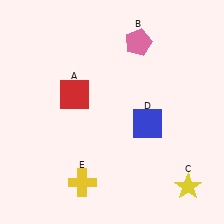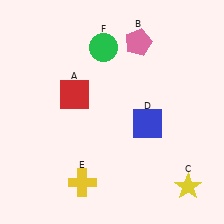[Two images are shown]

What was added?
A green circle (F) was added in Image 2.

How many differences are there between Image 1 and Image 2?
There is 1 difference between the two images.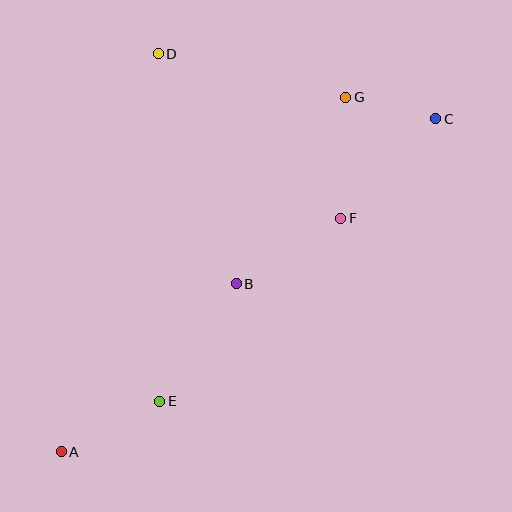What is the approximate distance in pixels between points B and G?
The distance between B and G is approximately 216 pixels.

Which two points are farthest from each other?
Points A and C are farthest from each other.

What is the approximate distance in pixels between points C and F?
The distance between C and F is approximately 137 pixels.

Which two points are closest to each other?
Points C and G are closest to each other.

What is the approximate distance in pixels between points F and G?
The distance between F and G is approximately 121 pixels.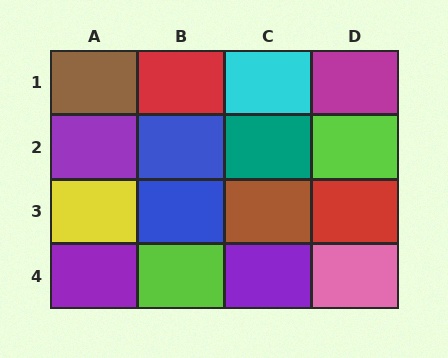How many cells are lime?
2 cells are lime.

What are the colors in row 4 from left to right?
Purple, lime, purple, pink.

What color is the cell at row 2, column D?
Lime.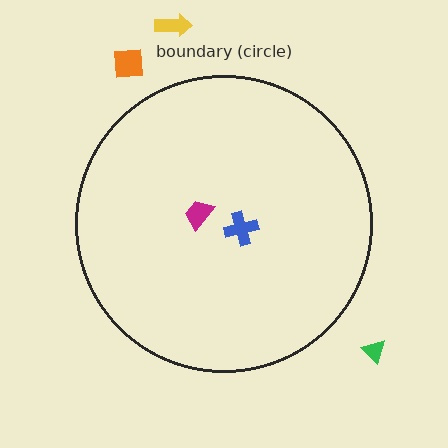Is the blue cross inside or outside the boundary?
Inside.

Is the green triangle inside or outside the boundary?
Outside.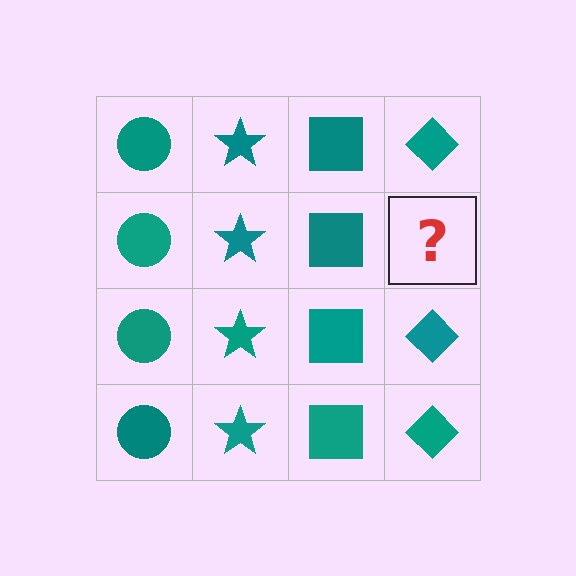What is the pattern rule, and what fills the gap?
The rule is that each column has a consistent shape. The gap should be filled with a teal diamond.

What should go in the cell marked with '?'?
The missing cell should contain a teal diamond.